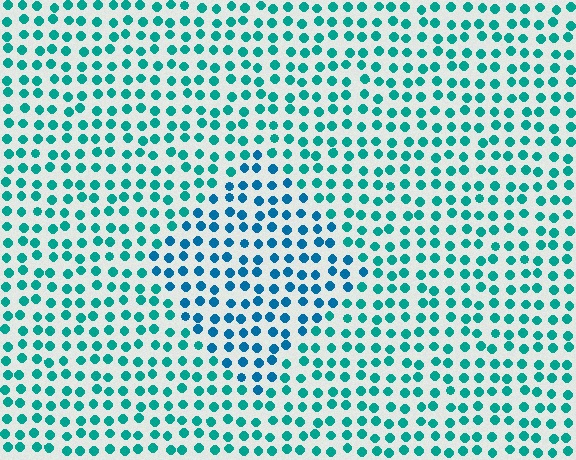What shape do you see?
I see a diamond.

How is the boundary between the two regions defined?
The boundary is defined purely by a slight shift in hue (about 27 degrees). Spacing, size, and orientation are identical on both sides.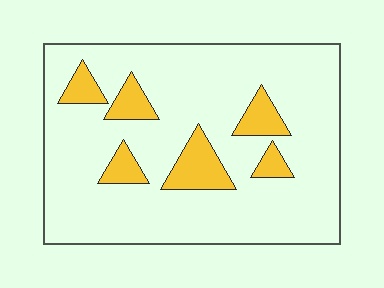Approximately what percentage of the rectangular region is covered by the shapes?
Approximately 15%.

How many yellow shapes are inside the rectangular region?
6.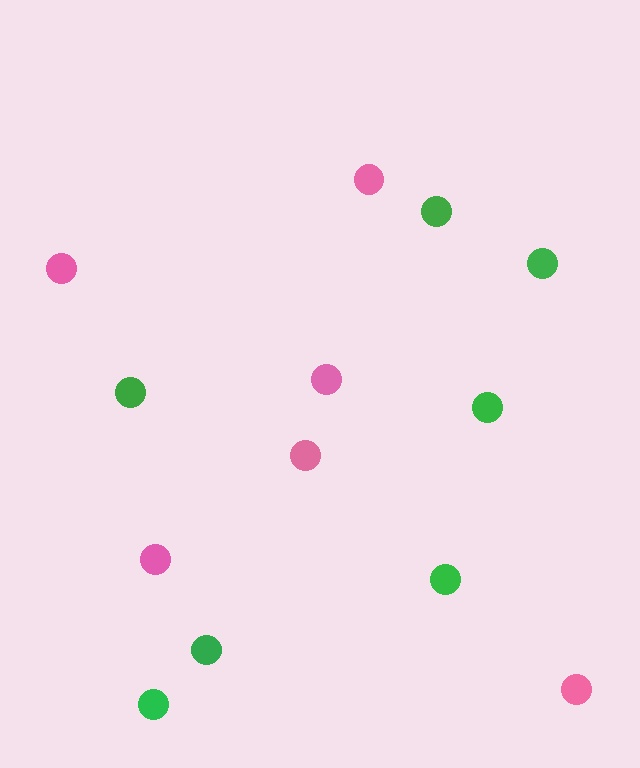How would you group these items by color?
There are 2 groups: one group of pink circles (6) and one group of green circles (7).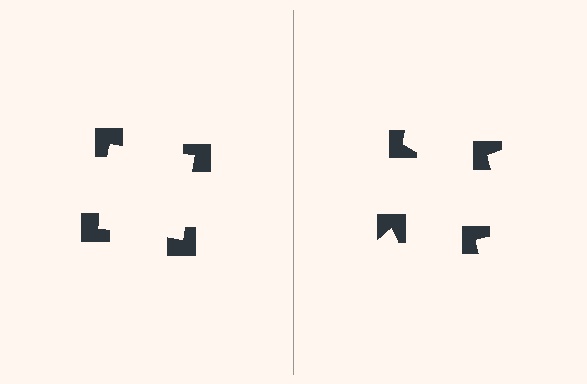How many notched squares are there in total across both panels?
8 — 4 on each side.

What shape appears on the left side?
An illusory square.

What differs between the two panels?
The notched squares are positioned identically on both sides; only the wedge orientations differ. On the left they align to a square; on the right they are misaligned.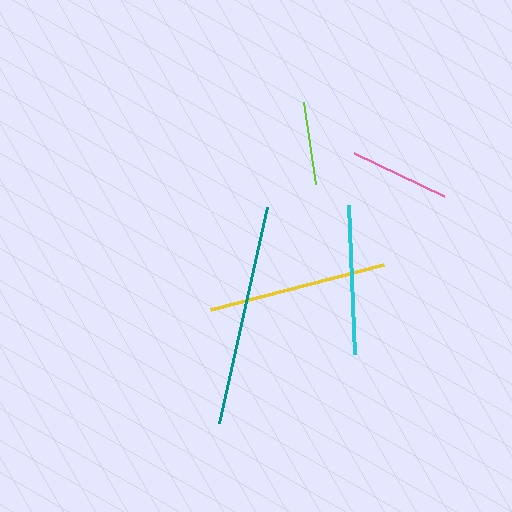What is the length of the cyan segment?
The cyan segment is approximately 149 pixels long.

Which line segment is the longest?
The teal line is the longest at approximately 221 pixels.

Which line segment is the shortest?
The lime line is the shortest at approximately 84 pixels.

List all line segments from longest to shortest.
From longest to shortest: teal, yellow, cyan, pink, lime.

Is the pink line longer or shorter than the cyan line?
The cyan line is longer than the pink line.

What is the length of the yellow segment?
The yellow segment is approximately 179 pixels long.